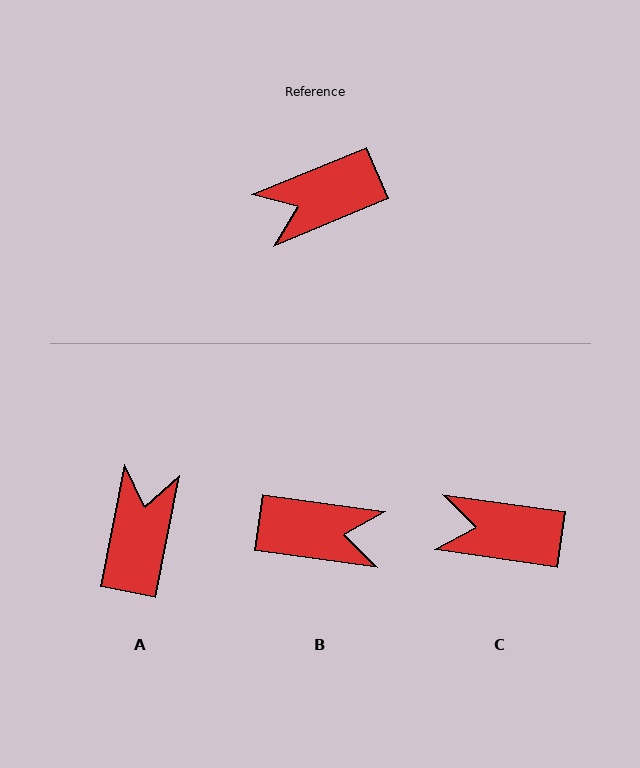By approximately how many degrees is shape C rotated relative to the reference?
Approximately 31 degrees clockwise.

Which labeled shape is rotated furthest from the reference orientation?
B, about 150 degrees away.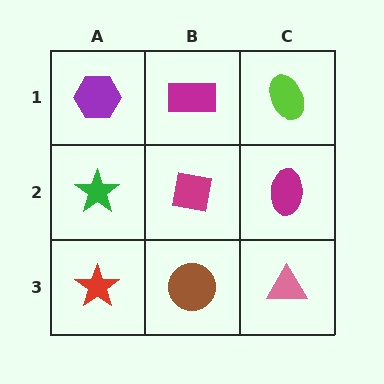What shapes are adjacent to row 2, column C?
A lime ellipse (row 1, column C), a pink triangle (row 3, column C), a magenta square (row 2, column B).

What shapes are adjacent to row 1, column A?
A green star (row 2, column A), a magenta rectangle (row 1, column B).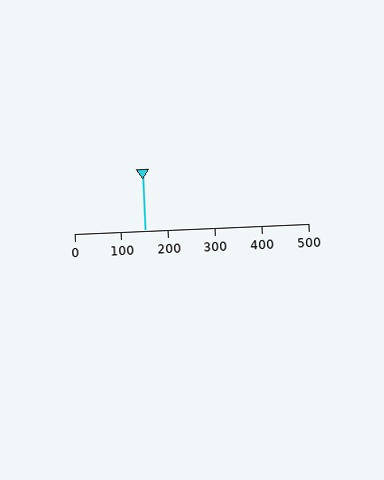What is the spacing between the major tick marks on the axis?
The major ticks are spaced 100 apart.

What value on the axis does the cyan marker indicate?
The marker indicates approximately 150.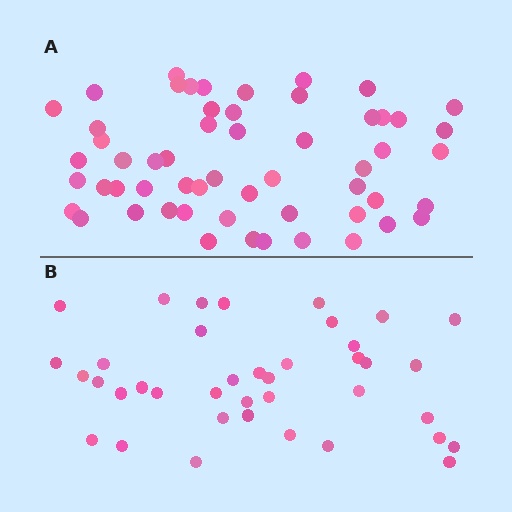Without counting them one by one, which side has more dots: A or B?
Region A (the top region) has more dots.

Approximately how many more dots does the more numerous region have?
Region A has approximately 15 more dots than region B.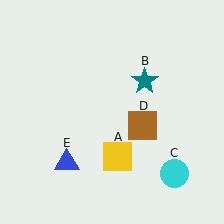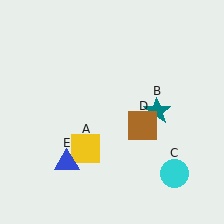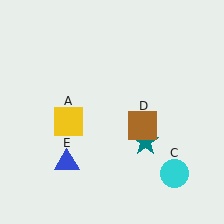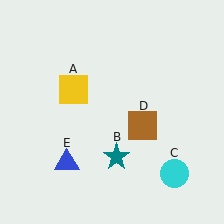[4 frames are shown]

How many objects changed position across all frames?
2 objects changed position: yellow square (object A), teal star (object B).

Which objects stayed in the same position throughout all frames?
Cyan circle (object C) and brown square (object D) and blue triangle (object E) remained stationary.